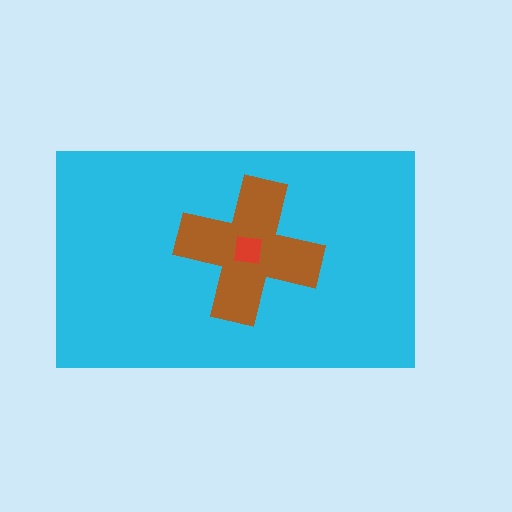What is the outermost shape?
The cyan rectangle.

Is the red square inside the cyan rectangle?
Yes.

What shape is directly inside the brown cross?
The red square.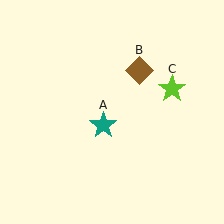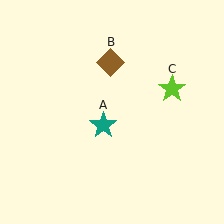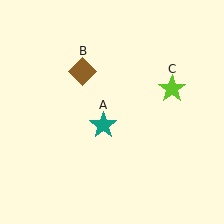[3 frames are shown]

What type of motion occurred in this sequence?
The brown diamond (object B) rotated counterclockwise around the center of the scene.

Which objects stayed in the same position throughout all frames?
Teal star (object A) and lime star (object C) remained stationary.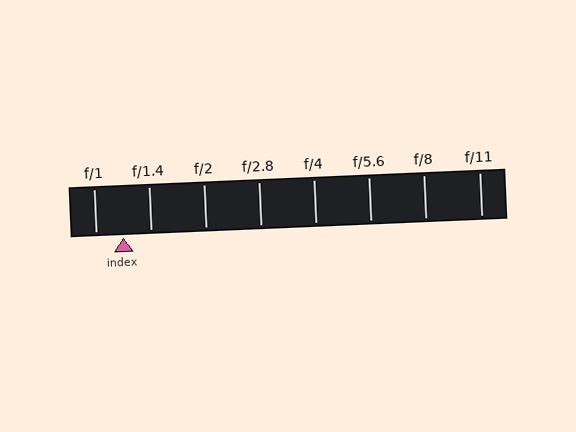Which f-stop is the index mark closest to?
The index mark is closest to f/1.4.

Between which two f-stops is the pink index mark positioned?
The index mark is between f/1 and f/1.4.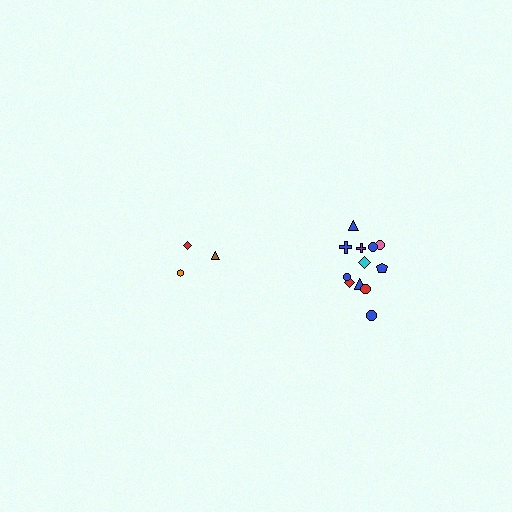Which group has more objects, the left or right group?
The right group.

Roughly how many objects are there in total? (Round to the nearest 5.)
Roughly 15 objects in total.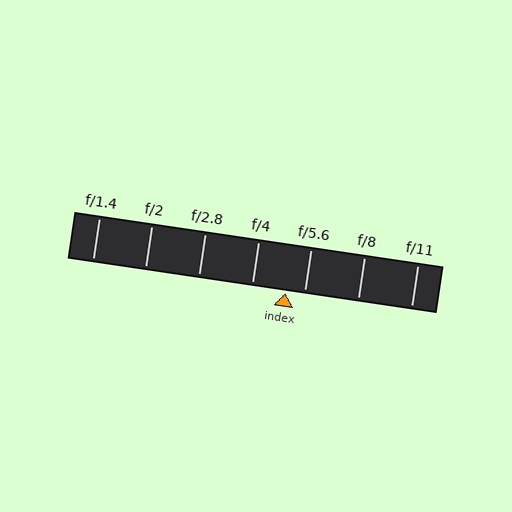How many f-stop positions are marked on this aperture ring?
There are 7 f-stop positions marked.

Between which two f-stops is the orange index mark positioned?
The index mark is between f/4 and f/5.6.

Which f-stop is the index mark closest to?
The index mark is closest to f/5.6.